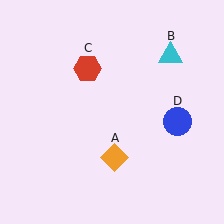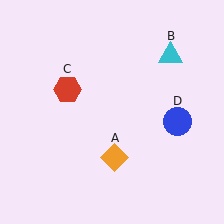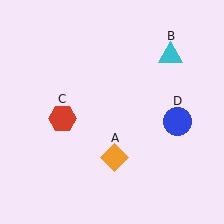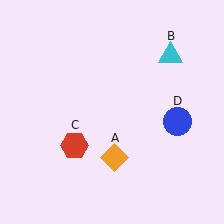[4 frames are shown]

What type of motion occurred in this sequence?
The red hexagon (object C) rotated counterclockwise around the center of the scene.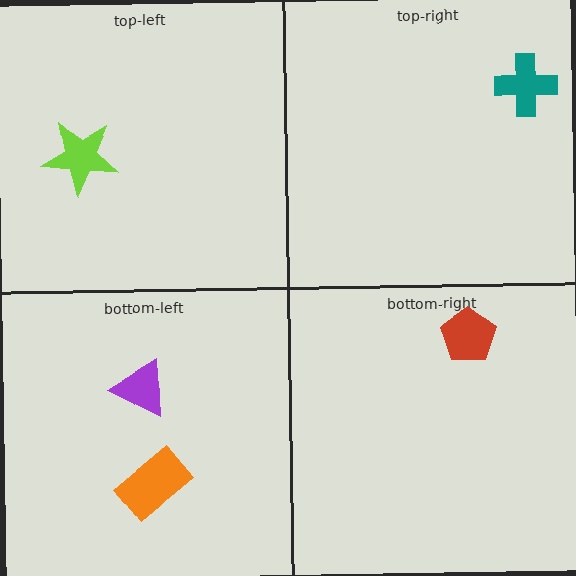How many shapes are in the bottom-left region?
2.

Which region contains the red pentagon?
The bottom-right region.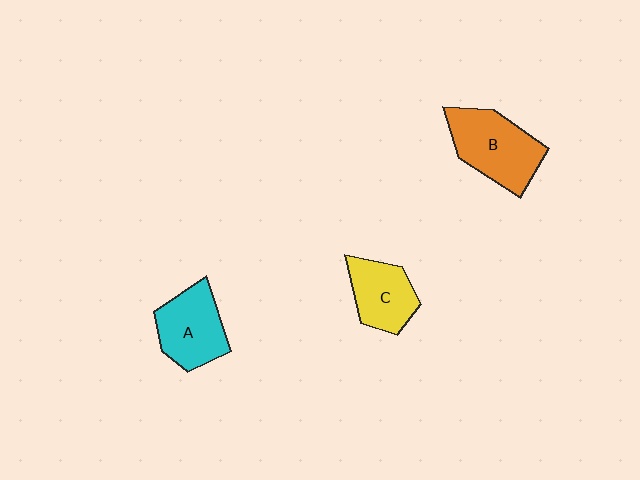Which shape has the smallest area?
Shape C (yellow).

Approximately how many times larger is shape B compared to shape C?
Approximately 1.4 times.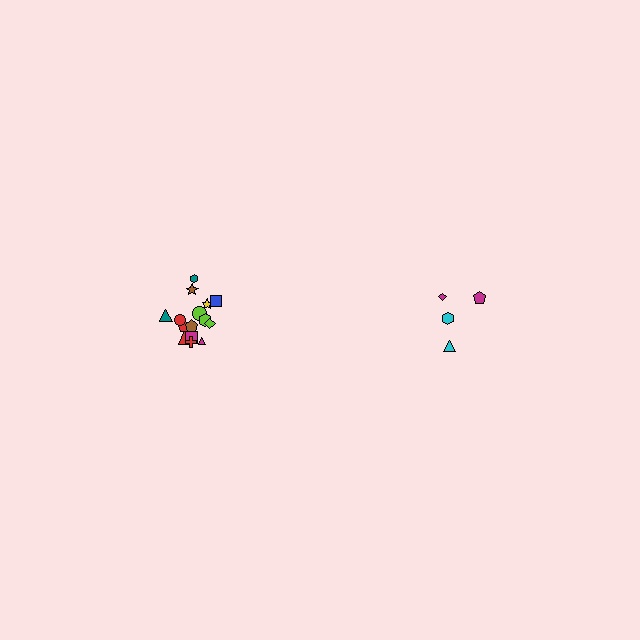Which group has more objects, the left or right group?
The left group.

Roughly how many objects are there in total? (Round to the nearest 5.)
Roughly 20 objects in total.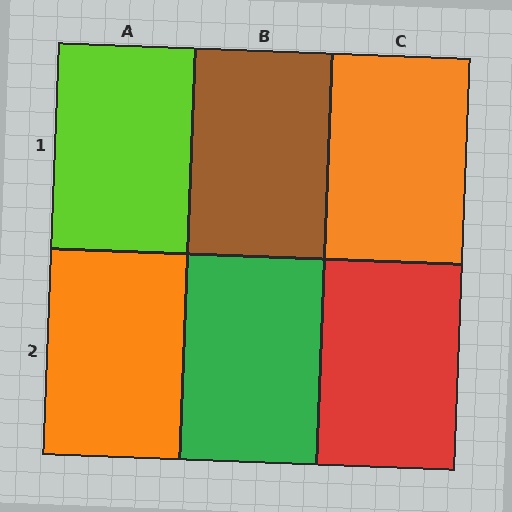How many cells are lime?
1 cell is lime.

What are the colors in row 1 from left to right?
Lime, brown, orange.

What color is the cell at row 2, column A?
Orange.